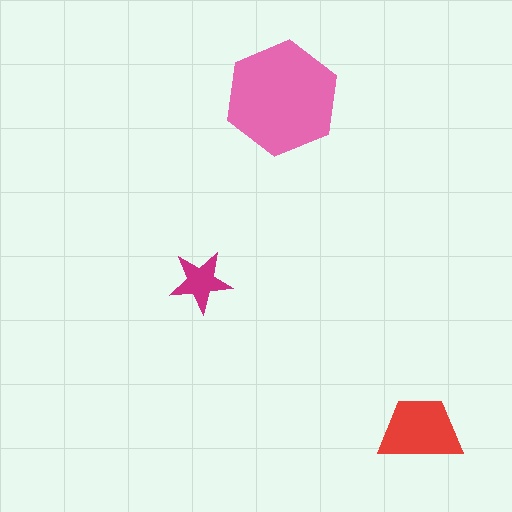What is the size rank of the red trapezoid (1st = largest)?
2nd.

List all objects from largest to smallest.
The pink hexagon, the red trapezoid, the magenta star.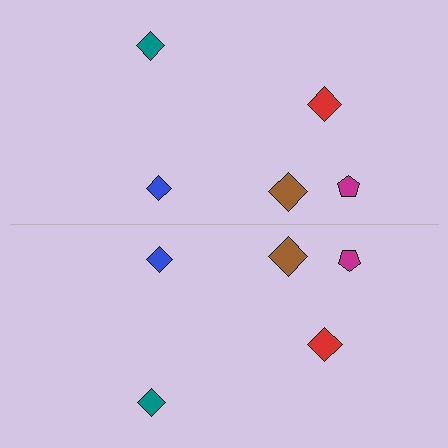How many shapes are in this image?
There are 10 shapes in this image.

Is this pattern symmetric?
Yes, this pattern has bilateral (reflection) symmetry.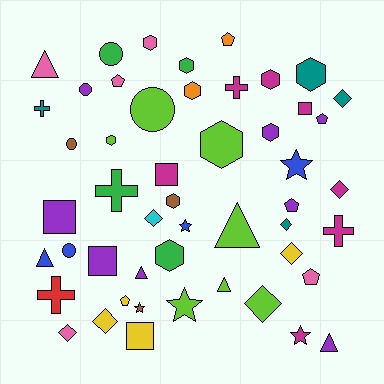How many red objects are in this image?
There is 1 red object.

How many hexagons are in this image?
There are 10 hexagons.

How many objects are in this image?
There are 50 objects.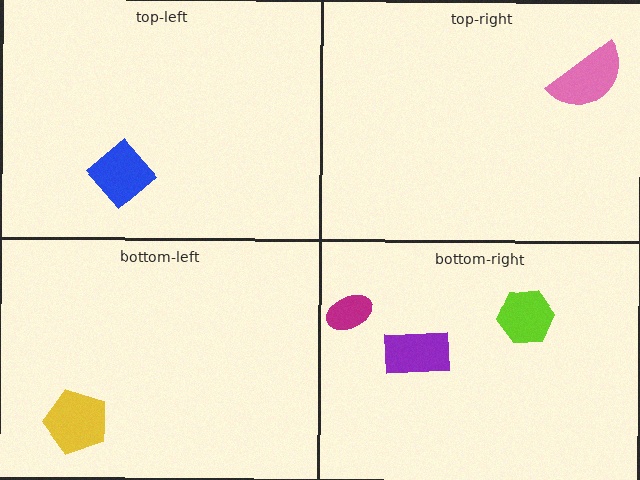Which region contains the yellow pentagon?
The bottom-left region.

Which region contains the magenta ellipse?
The bottom-right region.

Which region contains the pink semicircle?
The top-right region.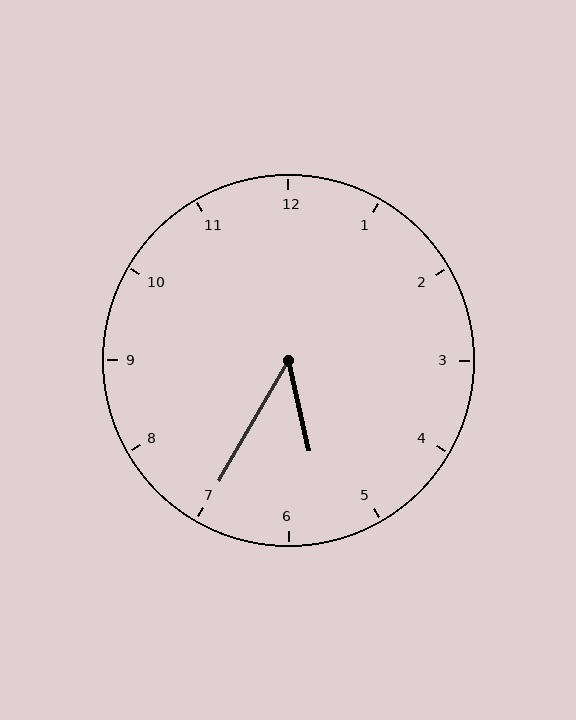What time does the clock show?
5:35.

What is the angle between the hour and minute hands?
Approximately 42 degrees.